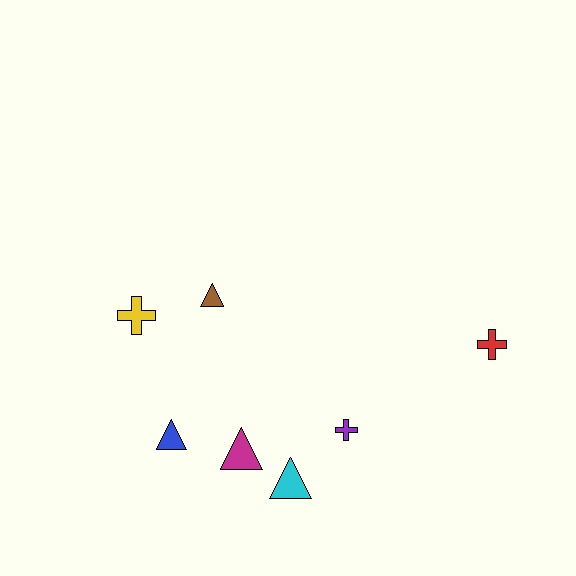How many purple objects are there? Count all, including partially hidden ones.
There is 1 purple object.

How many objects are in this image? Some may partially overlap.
There are 7 objects.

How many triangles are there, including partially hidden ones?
There are 4 triangles.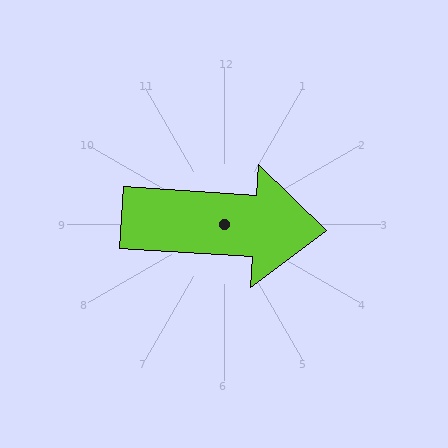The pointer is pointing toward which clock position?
Roughly 3 o'clock.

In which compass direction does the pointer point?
East.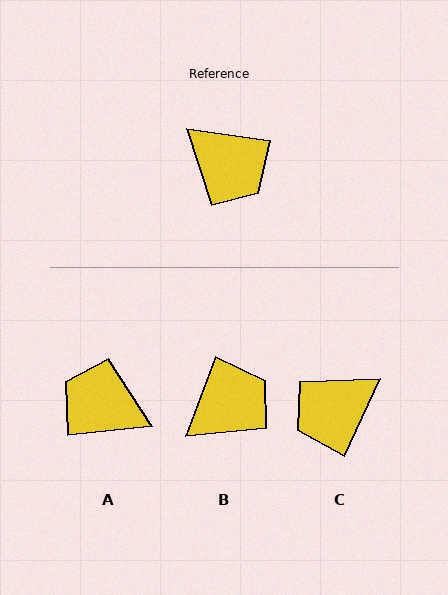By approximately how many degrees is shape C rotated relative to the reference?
Approximately 106 degrees clockwise.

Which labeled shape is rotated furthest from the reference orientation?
A, about 166 degrees away.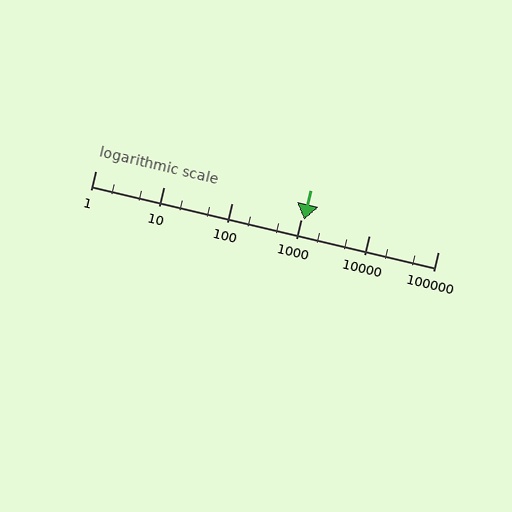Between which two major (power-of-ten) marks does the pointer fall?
The pointer is between 1000 and 10000.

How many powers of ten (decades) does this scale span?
The scale spans 5 decades, from 1 to 100000.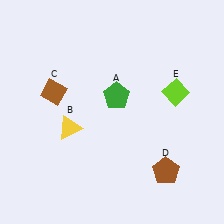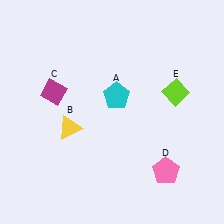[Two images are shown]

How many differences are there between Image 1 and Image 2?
There are 3 differences between the two images.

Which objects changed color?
A changed from green to cyan. C changed from brown to magenta. D changed from brown to pink.